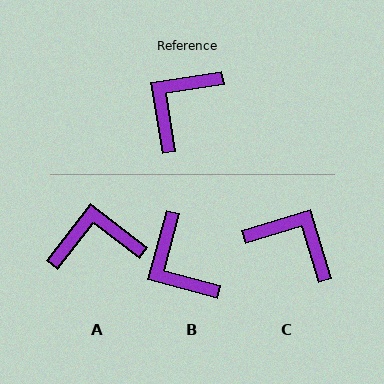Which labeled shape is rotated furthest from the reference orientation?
C, about 83 degrees away.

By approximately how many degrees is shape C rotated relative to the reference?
Approximately 83 degrees clockwise.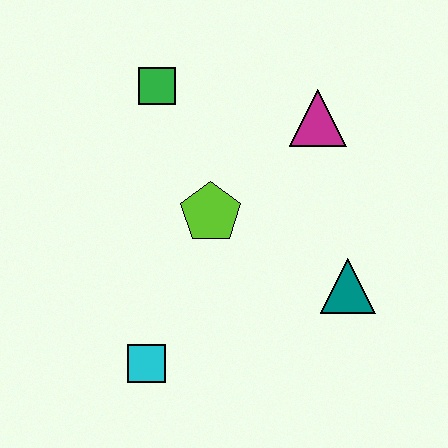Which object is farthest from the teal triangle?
The green square is farthest from the teal triangle.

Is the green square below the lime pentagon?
No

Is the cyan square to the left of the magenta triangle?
Yes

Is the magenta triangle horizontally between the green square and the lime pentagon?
No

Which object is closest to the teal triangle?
The lime pentagon is closest to the teal triangle.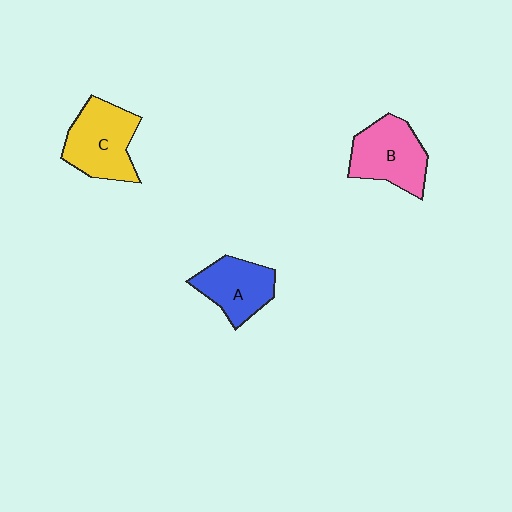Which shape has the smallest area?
Shape A (blue).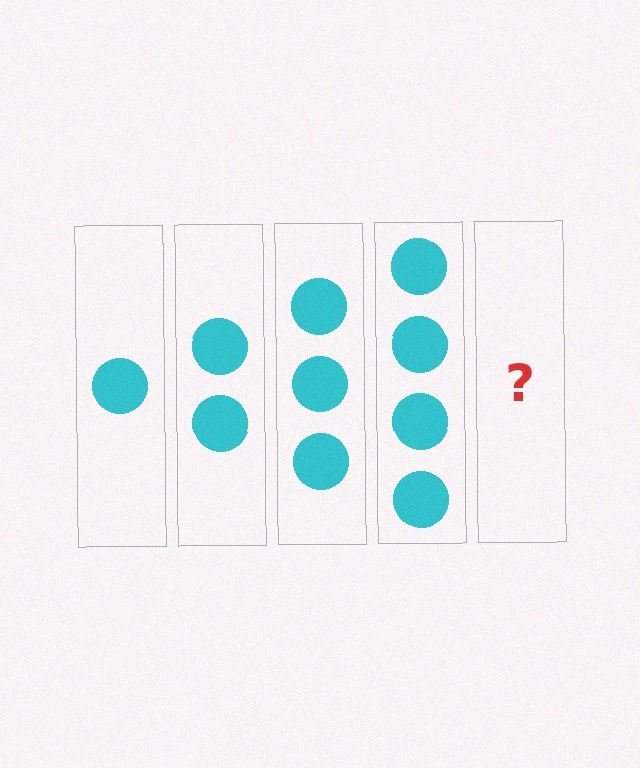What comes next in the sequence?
The next element should be 5 circles.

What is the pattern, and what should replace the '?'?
The pattern is that each step adds one more circle. The '?' should be 5 circles.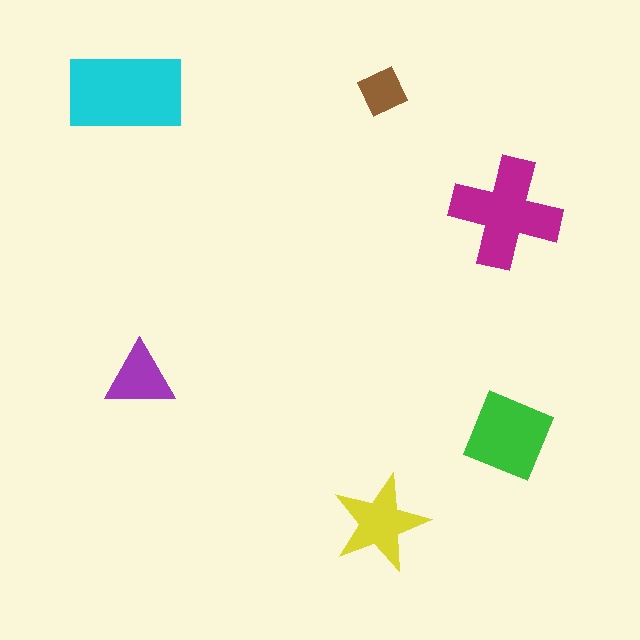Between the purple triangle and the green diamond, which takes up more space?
The green diamond.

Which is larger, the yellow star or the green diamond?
The green diamond.